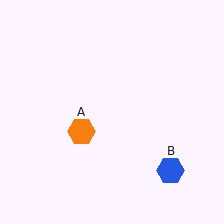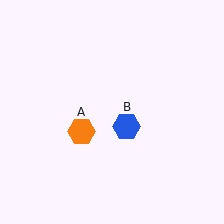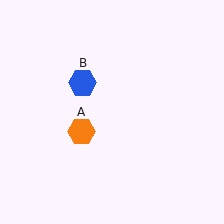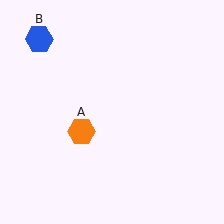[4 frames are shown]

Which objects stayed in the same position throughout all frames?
Orange hexagon (object A) remained stationary.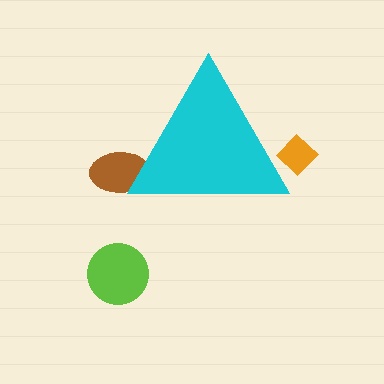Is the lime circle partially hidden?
No, the lime circle is fully visible.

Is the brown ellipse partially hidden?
Yes, the brown ellipse is partially hidden behind the cyan triangle.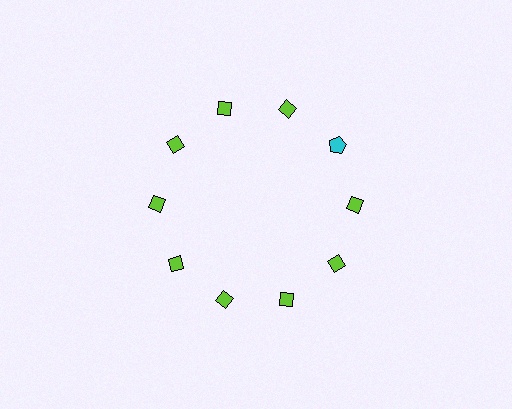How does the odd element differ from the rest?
It differs in both color (cyan instead of lime) and shape (pentagon instead of diamond).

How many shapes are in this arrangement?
There are 10 shapes arranged in a ring pattern.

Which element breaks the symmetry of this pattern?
The cyan pentagon at roughly the 2 o'clock position breaks the symmetry. All other shapes are lime diamonds.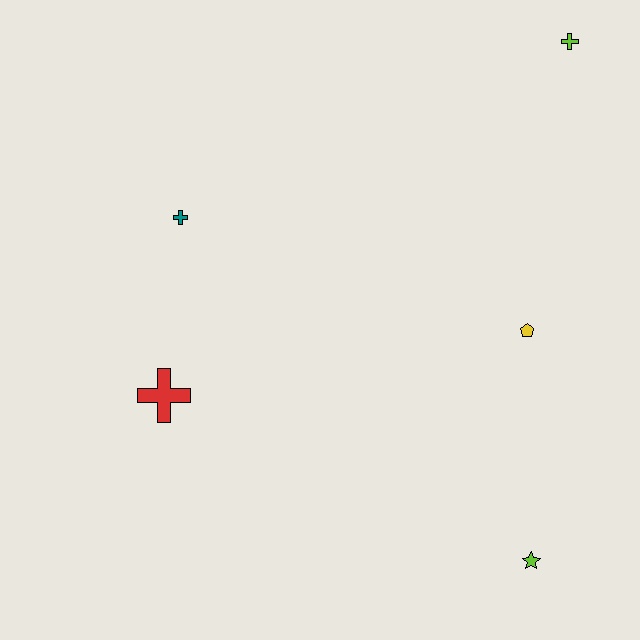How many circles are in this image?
There are no circles.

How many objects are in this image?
There are 5 objects.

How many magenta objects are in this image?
There are no magenta objects.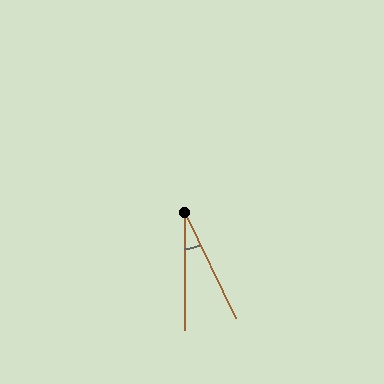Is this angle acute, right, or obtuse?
It is acute.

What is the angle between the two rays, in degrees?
Approximately 26 degrees.